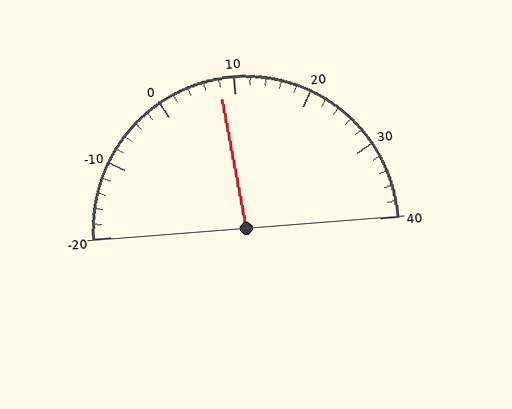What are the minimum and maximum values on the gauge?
The gauge ranges from -20 to 40.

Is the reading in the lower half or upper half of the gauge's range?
The reading is in the lower half of the range (-20 to 40).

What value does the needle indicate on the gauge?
The needle indicates approximately 8.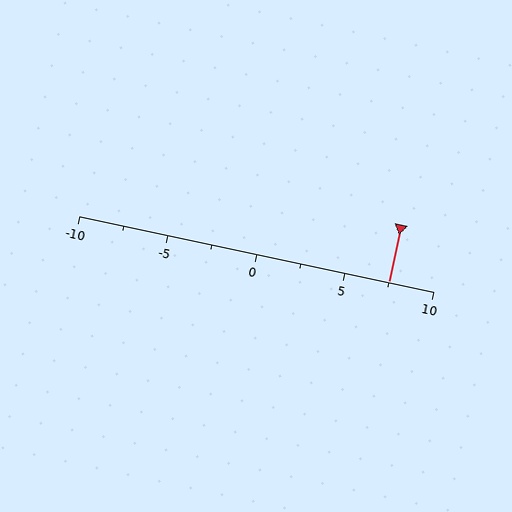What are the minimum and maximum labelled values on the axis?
The axis runs from -10 to 10.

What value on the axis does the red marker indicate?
The marker indicates approximately 7.5.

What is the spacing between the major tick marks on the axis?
The major ticks are spaced 5 apart.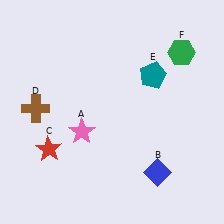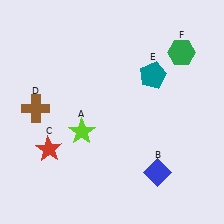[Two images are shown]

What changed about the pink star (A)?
In Image 1, A is pink. In Image 2, it changed to lime.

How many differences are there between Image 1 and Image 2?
There is 1 difference between the two images.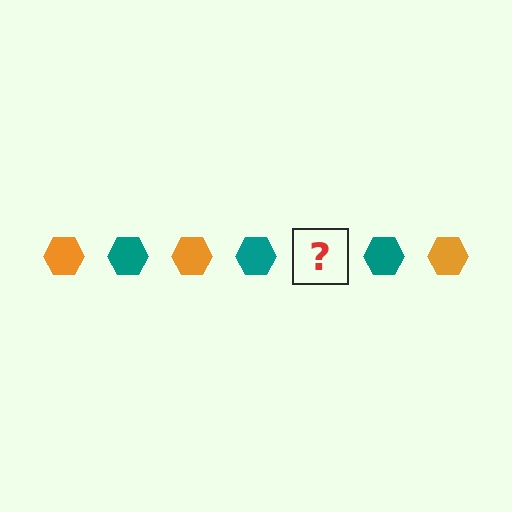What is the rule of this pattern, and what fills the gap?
The rule is that the pattern cycles through orange, teal hexagons. The gap should be filled with an orange hexagon.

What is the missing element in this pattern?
The missing element is an orange hexagon.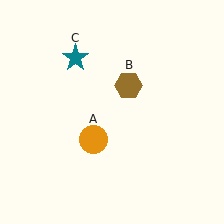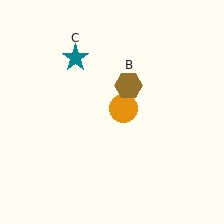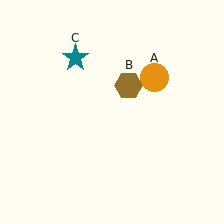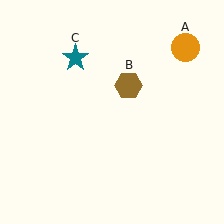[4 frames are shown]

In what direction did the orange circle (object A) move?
The orange circle (object A) moved up and to the right.